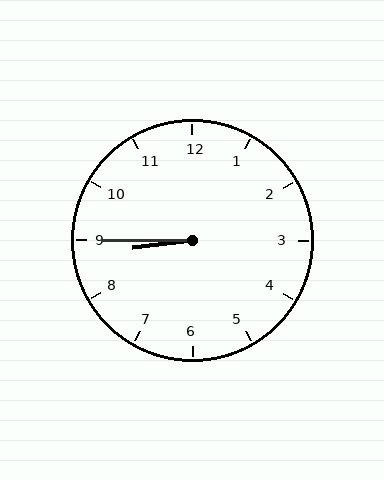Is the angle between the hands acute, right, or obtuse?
It is acute.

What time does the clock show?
8:45.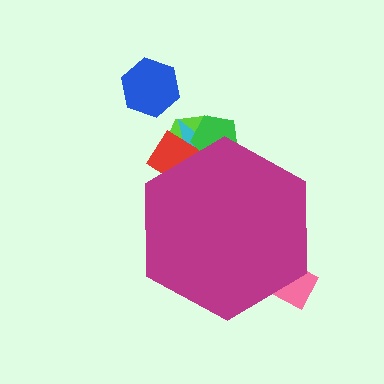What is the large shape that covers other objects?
A magenta hexagon.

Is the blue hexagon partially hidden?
No, the blue hexagon is fully visible.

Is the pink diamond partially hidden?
Yes, the pink diamond is partially hidden behind the magenta hexagon.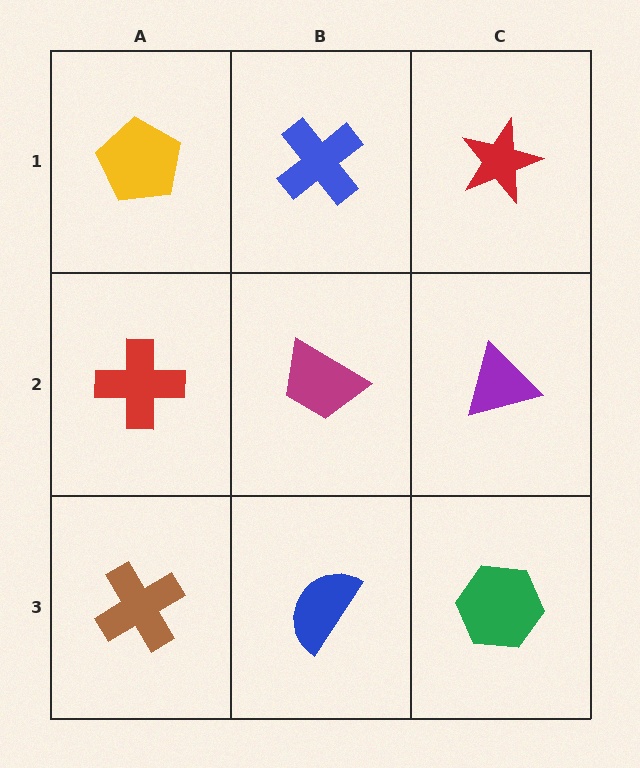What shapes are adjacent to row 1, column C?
A purple triangle (row 2, column C), a blue cross (row 1, column B).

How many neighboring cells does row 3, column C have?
2.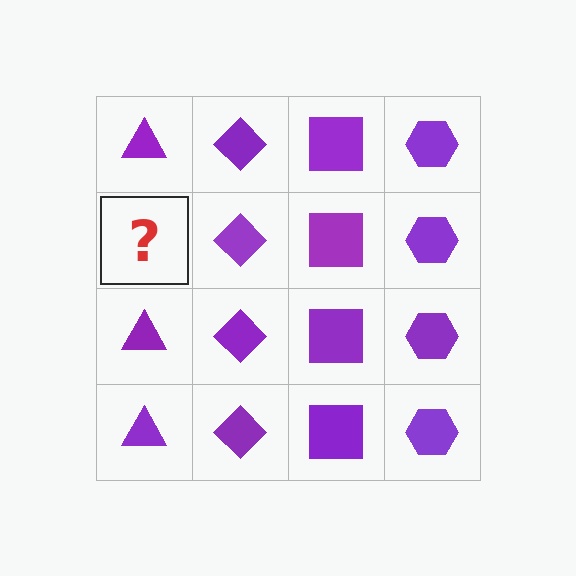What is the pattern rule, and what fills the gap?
The rule is that each column has a consistent shape. The gap should be filled with a purple triangle.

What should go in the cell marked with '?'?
The missing cell should contain a purple triangle.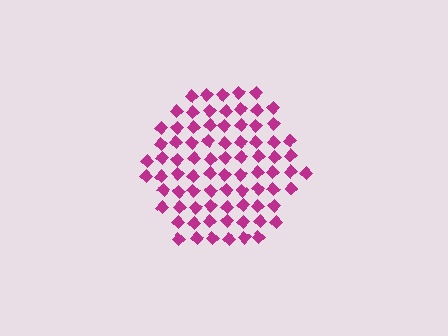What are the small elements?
The small elements are diamonds.